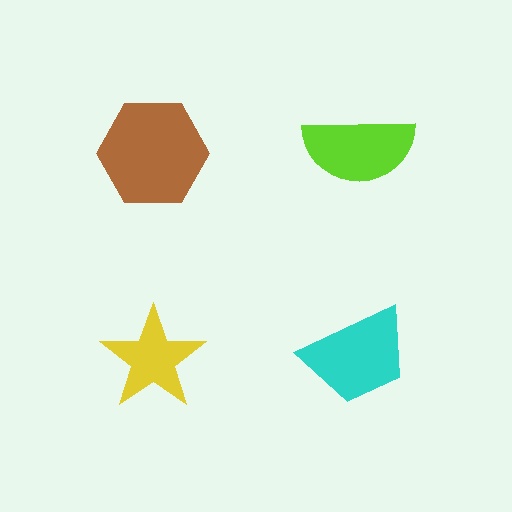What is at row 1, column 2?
A lime semicircle.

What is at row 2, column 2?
A cyan trapezoid.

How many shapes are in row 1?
2 shapes.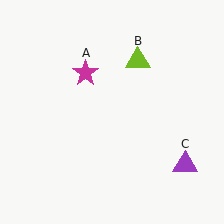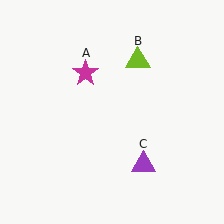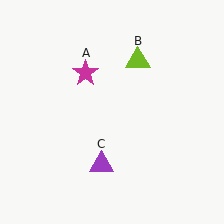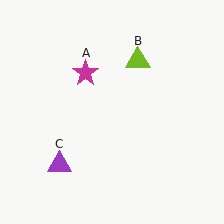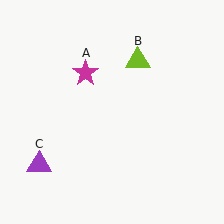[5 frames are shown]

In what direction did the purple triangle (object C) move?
The purple triangle (object C) moved left.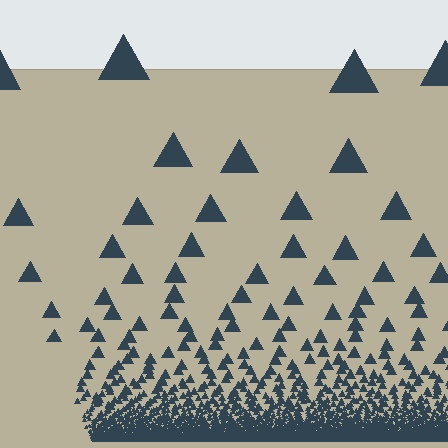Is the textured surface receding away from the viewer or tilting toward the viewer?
The surface appears to tilt toward the viewer. Texture elements get larger and sparser toward the top.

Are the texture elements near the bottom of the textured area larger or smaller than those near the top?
Smaller. The gradient is inverted — elements near the bottom are smaller and denser.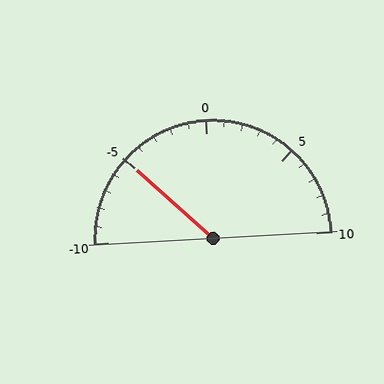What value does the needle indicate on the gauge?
The needle indicates approximately -5.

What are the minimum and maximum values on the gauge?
The gauge ranges from -10 to 10.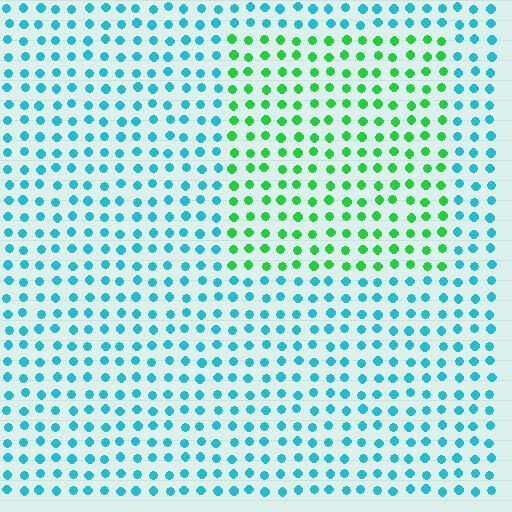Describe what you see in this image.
The image is filled with small cyan elements in a uniform arrangement. A rectangle-shaped region is visible where the elements are tinted to a slightly different hue, forming a subtle color boundary.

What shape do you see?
I see a rectangle.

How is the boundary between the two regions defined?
The boundary is defined purely by a slight shift in hue (about 58 degrees). Spacing, size, and orientation are identical on both sides.